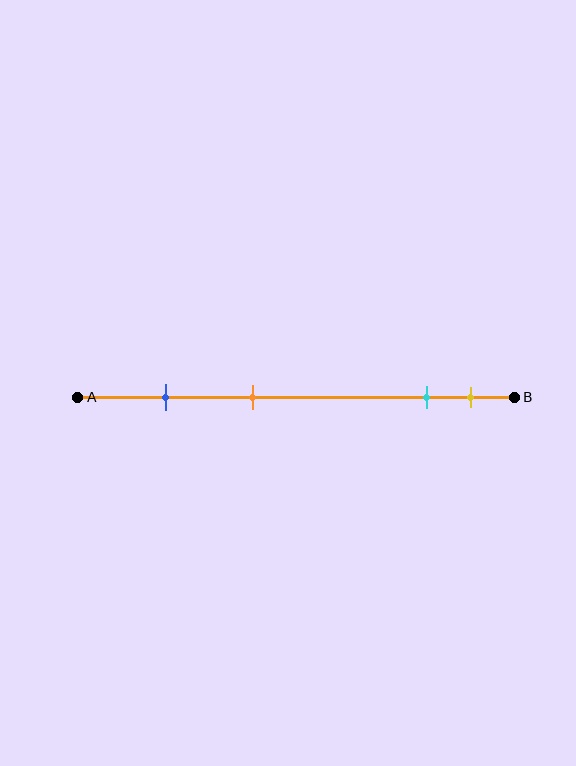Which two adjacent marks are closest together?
The cyan and yellow marks are the closest adjacent pair.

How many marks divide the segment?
There are 4 marks dividing the segment.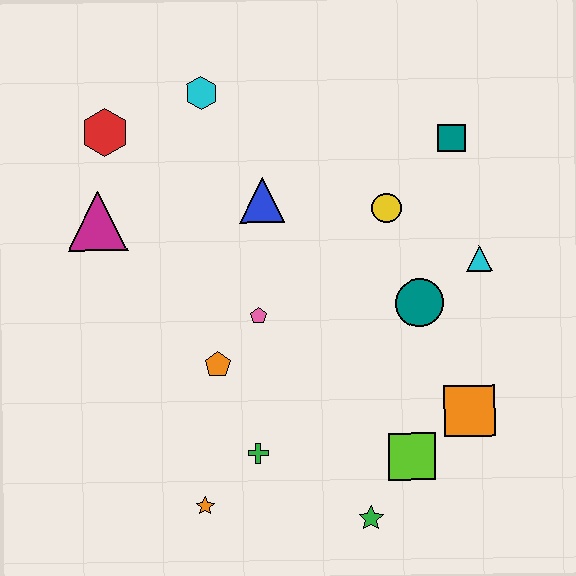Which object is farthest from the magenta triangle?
The orange square is farthest from the magenta triangle.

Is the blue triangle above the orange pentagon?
Yes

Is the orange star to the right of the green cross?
No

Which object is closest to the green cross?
The orange star is closest to the green cross.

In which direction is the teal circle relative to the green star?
The teal circle is above the green star.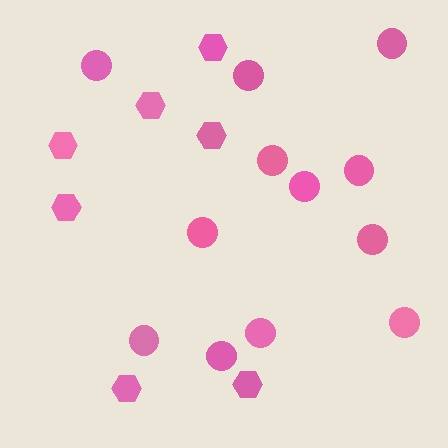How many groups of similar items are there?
There are 2 groups: one group of hexagons (7) and one group of circles (12).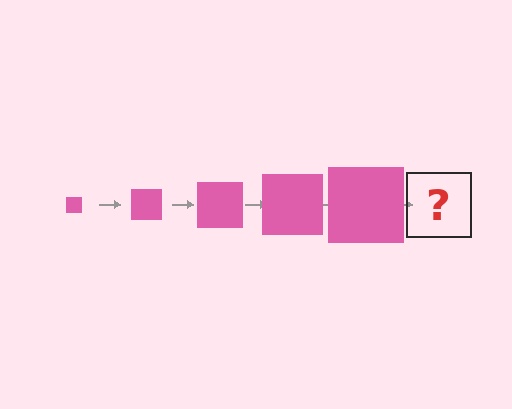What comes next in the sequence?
The next element should be a pink square, larger than the previous one.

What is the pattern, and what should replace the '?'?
The pattern is that the square gets progressively larger each step. The '?' should be a pink square, larger than the previous one.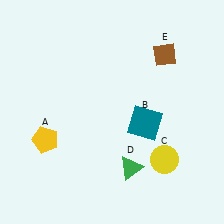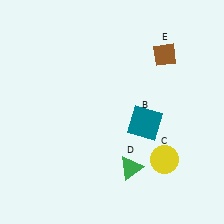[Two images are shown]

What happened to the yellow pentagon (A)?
The yellow pentagon (A) was removed in Image 2. It was in the bottom-left area of Image 1.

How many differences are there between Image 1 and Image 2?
There is 1 difference between the two images.